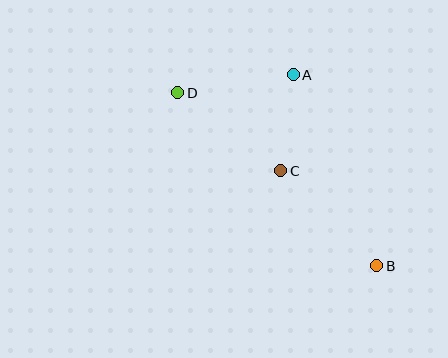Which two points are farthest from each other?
Points B and D are farthest from each other.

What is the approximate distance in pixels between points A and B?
The distance between A and B is approximately 208 pixels.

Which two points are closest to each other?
Points A and C are closest to each other.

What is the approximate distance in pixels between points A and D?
The distance between A and D is approximately 117 pixels.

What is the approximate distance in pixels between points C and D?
The distance between C and D is approximately 129 pixels.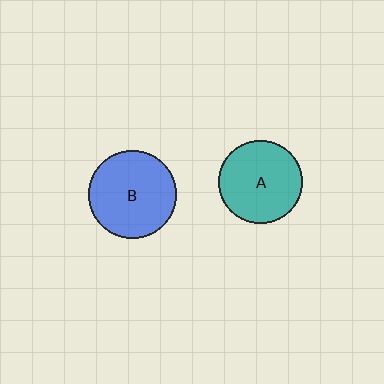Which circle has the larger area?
Circle B (blue).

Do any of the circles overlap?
No, none of the circles overlap.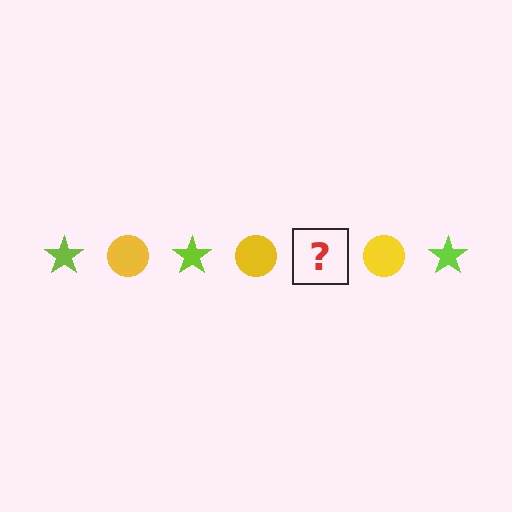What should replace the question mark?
The question mark should be replaced with a lime star.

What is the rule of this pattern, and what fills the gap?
The rule is that the pattern alternates between lime star and yellow circle. The gap should be filled with a lime star.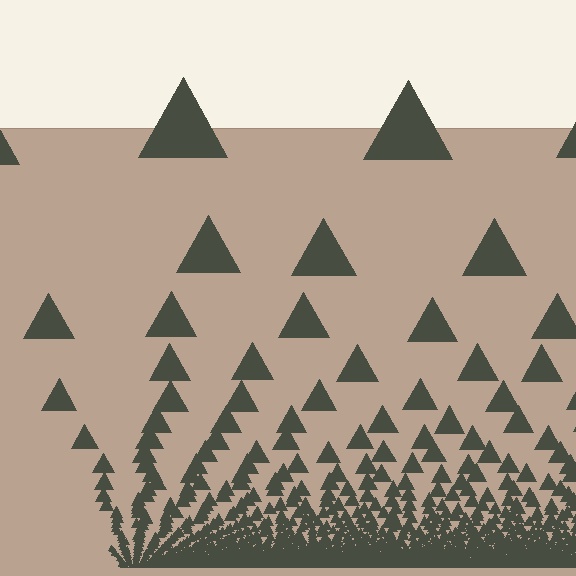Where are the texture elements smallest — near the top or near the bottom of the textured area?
Near the bottom.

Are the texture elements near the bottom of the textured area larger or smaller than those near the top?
Smaller. The gradient is inverted — elements near the bottom are smaller and denser.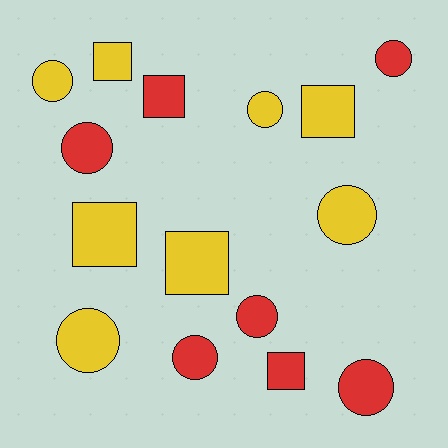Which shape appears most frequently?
Circle, with 9 objects.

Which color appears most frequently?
Yellow, with 8 objects.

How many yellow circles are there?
There are 4 yellow circles.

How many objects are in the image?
There are 15 objects.